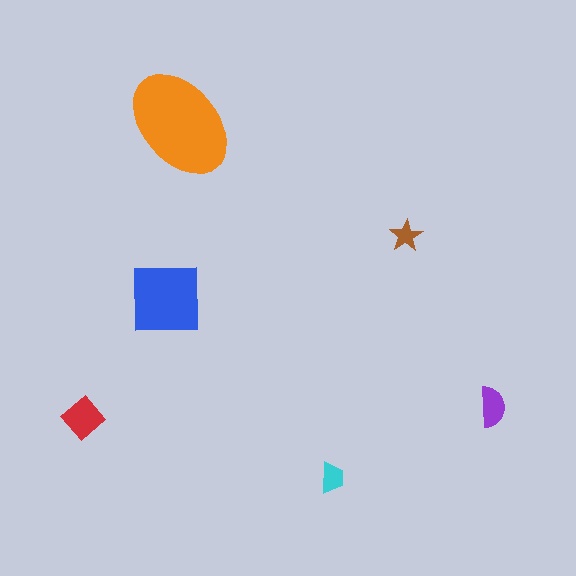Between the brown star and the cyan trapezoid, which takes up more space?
The cyan trapezoid.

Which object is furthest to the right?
The purple semicircle is rightmost.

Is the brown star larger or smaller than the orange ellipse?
Smaller.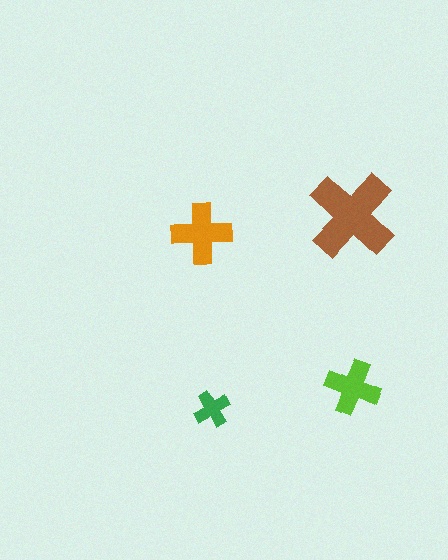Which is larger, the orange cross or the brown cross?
The brown one.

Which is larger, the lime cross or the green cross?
The lime one.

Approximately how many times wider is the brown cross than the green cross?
About 2.5 times wider.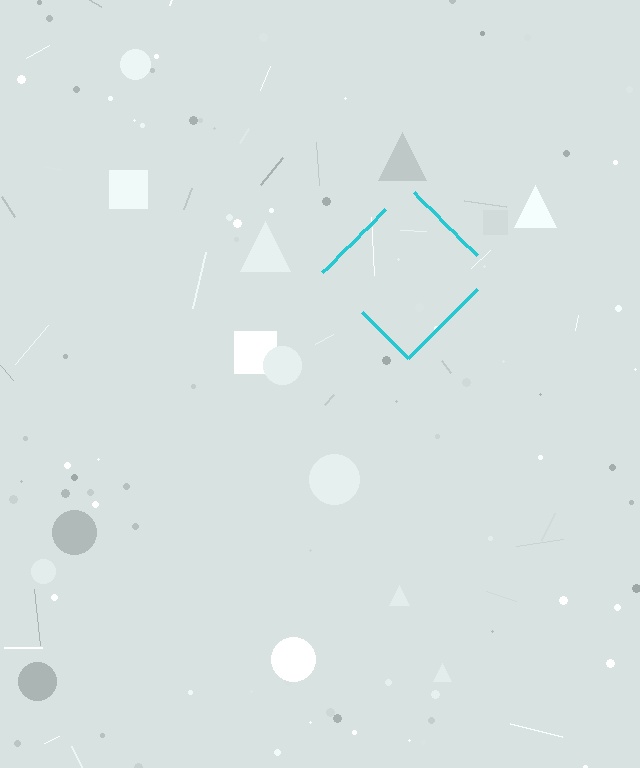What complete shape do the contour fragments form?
The contour fragments form a diamond.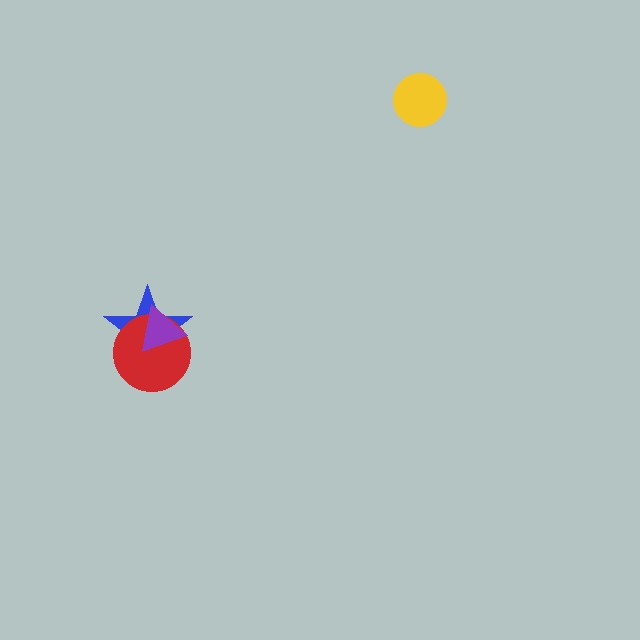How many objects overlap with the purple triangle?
2 objects overlap with the purple triangle.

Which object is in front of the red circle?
The purple triangle is in front of the red circle.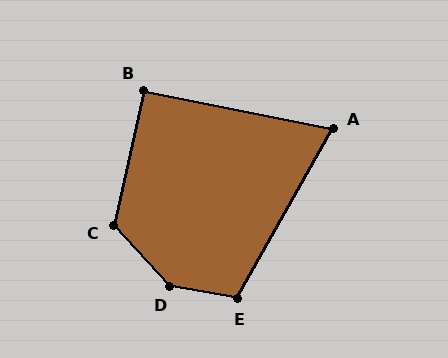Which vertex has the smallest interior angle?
A, at approximately 72 degrees.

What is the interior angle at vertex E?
Approximately 109 degrees (obtuse).